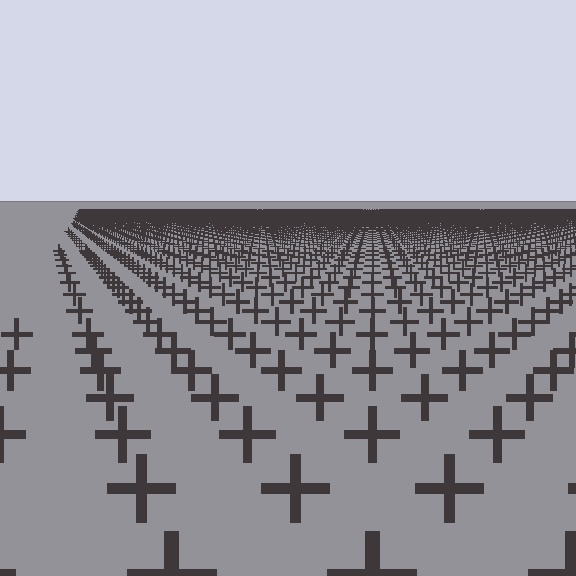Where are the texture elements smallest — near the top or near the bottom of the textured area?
Near the top.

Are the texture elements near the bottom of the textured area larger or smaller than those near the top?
Larger. Near the bottom, elements are closer to the viewer and appear at a bigger on-screen size.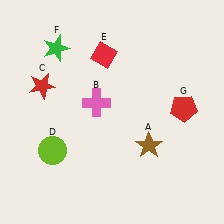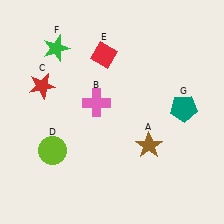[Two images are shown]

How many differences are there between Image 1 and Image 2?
There is 1 difference between the two images.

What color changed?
The pentagon (G) changed from red in Image 1 to teal in Image 2.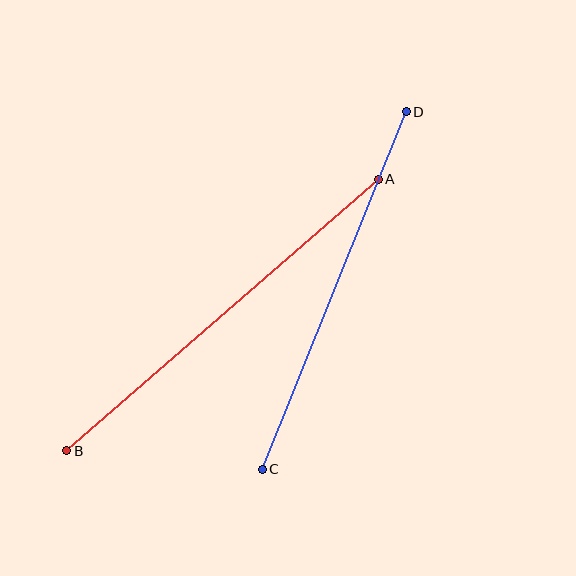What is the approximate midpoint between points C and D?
The midpoint is at approximately (334, 291) pixels.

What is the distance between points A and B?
The distance is approximately 413 pixels.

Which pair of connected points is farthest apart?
Points A and B are farthest apart.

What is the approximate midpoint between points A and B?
The midpoint is at approximately (222, 315) pixels.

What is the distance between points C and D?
The distance is approximately 385 pixels.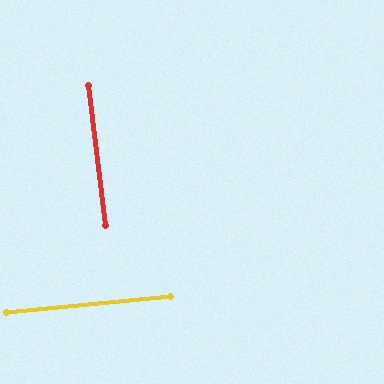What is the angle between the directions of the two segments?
Approximately 89 degrees.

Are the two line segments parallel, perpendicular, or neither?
Perpendicular — they meet at approximately 89°.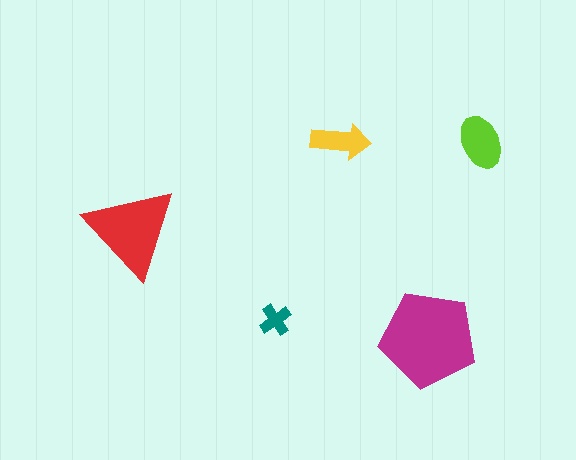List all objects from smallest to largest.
The teal cross, the yellow arrow, the lime ellipse, the red triangle, the magenta pentagon.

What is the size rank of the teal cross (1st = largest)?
5th.